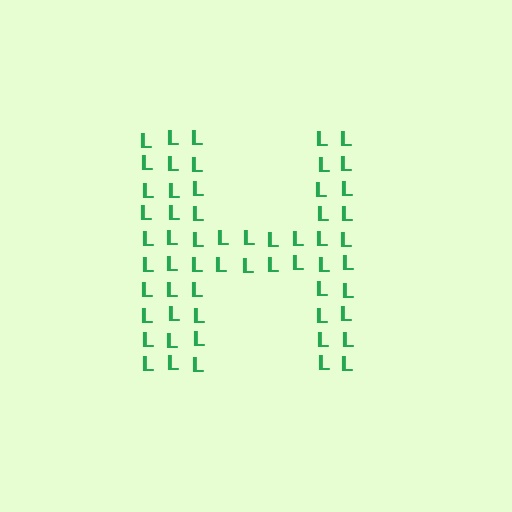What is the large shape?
The large shape is the letter H.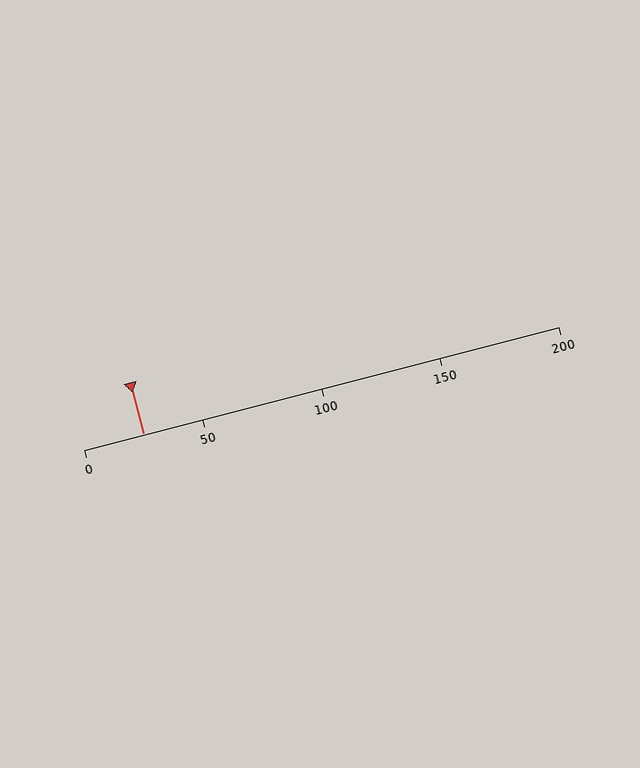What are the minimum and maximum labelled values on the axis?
The axis runs from 0 to 200.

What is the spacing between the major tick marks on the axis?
The major ticks are spaced 50 apart.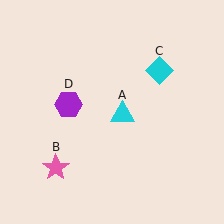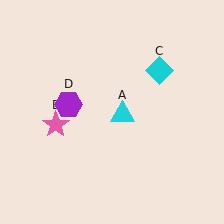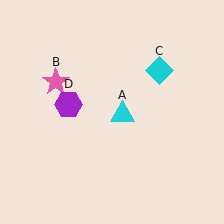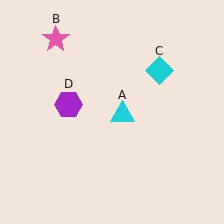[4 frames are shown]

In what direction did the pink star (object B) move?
The pink star (object B) moved up.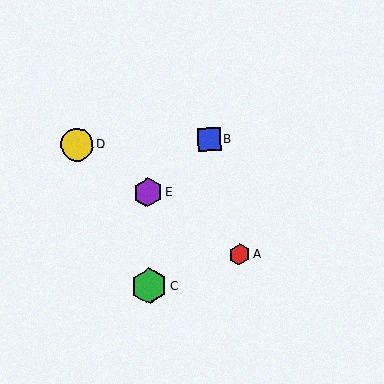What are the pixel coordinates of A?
Object A is at (239, 255).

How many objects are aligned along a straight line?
3 objects (A, D, E) are aligned along a straight line.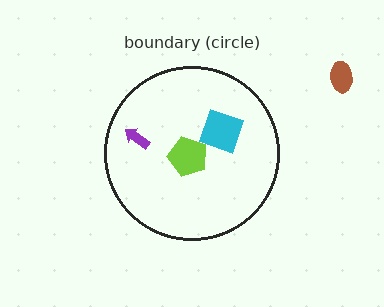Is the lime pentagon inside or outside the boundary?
Inside.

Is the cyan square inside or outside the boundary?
Inside.